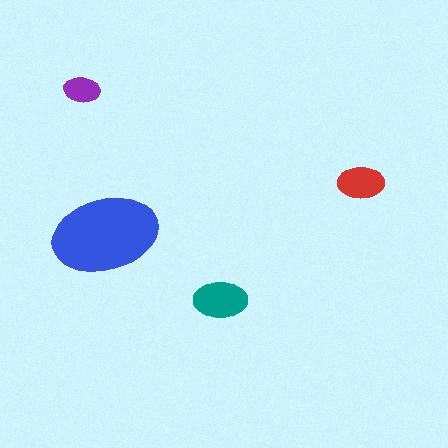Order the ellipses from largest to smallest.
the blue one, the teal one, the red one, the purple one.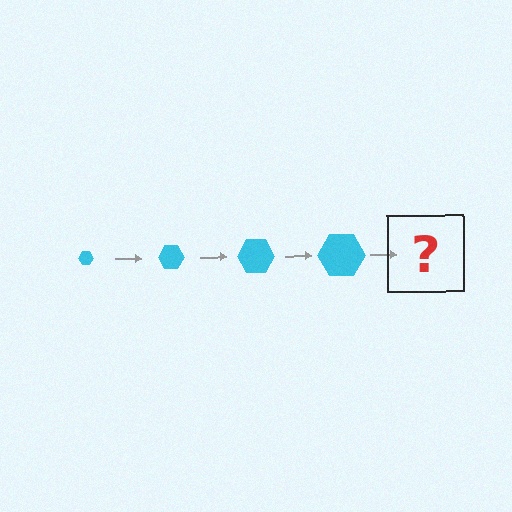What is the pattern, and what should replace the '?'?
The pattern is that the hexagon gets progressively larger each step. The '?' should be a cyan hexagon, larger than the previous one.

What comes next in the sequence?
The next element should be a cyan hexagon, larger than the previous one.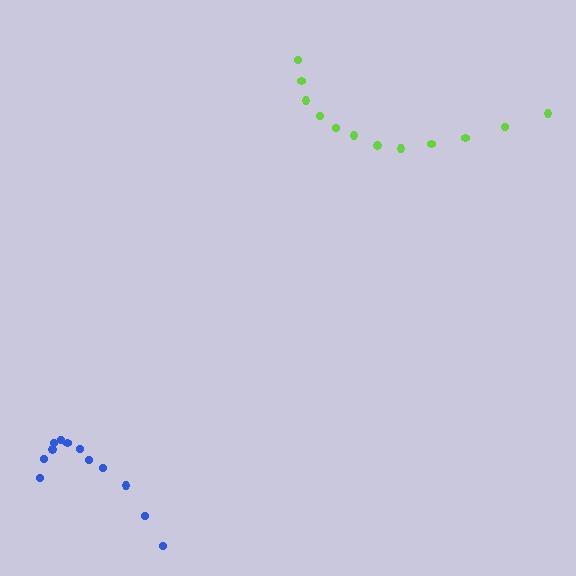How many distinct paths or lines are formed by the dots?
There are 2 distinct paths.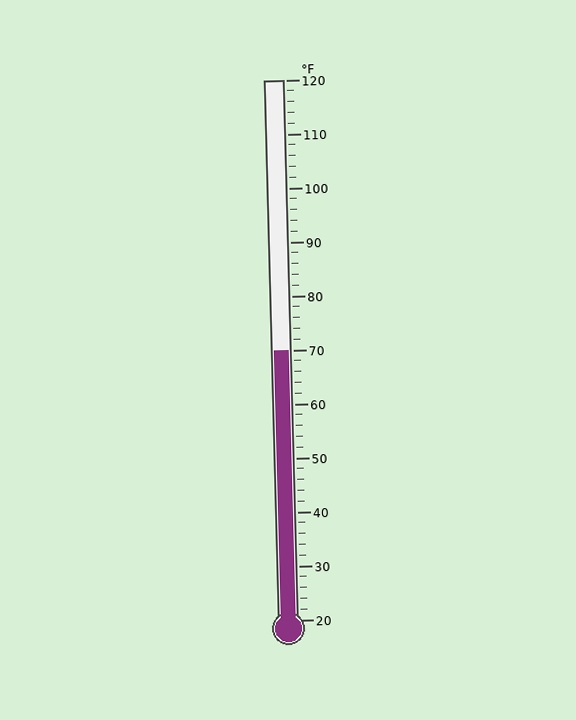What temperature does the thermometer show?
The thermometer shows approximately 70°F.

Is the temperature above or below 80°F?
The temperature is below 80°F.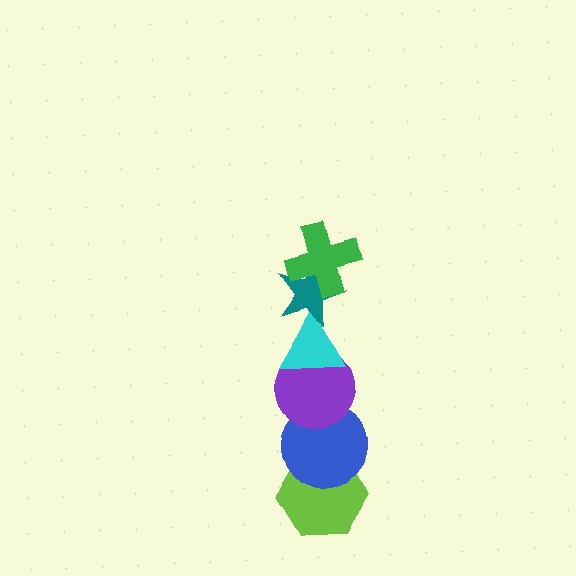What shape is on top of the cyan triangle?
The teal star is on top of the cyan triangle.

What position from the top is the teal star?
The teal star is 2nd from the top.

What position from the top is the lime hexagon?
The lime hexagon is 6th from the top.